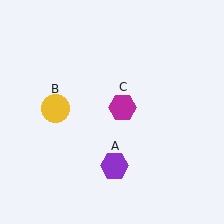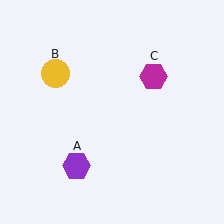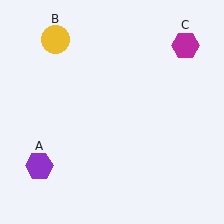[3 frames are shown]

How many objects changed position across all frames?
3 objects changed position: purple hexagon (object A), yellow circle (object B), magenta hexagon (object C).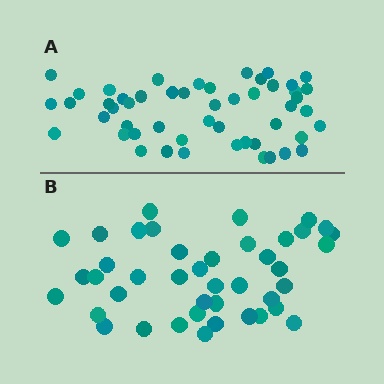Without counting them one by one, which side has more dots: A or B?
Region A (the top region) has more dots.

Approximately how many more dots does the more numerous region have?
Region A has roughly 8 or so more dots than region B.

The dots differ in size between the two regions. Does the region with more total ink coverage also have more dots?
No. Region B has more total ink coverage because its dots are larger, but region A actually contains more individual dots. Total area can be misleading — the number of items is what matters here.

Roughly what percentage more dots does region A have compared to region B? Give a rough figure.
About 20% more.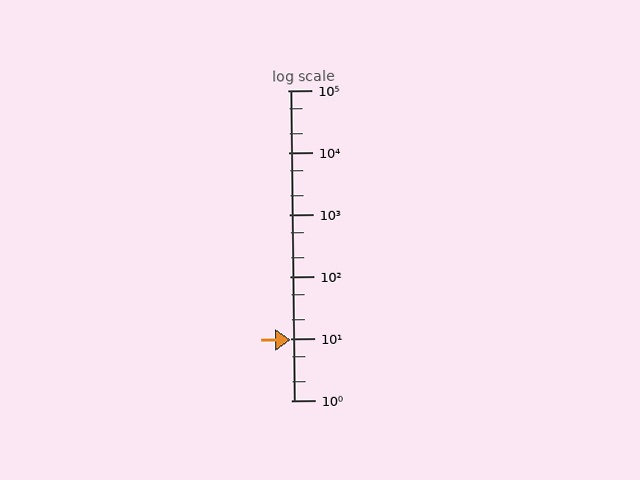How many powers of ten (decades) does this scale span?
The scale spans 5 decades, from 1 to 100000.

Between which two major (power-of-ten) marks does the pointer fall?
The pointer is between 1 and 10.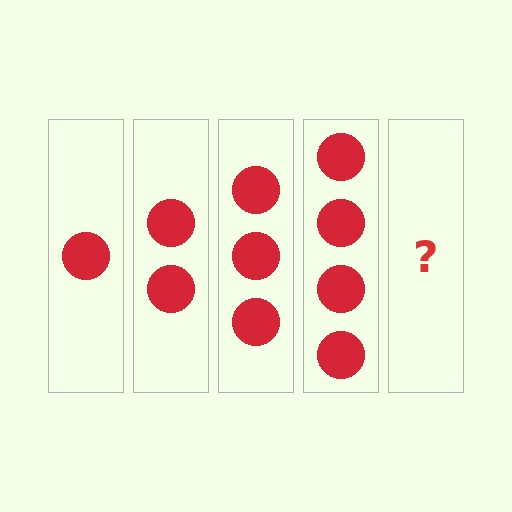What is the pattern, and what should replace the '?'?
The pattern is that each step adds one more circle. The '?' should be 5 circles.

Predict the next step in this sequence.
The next step is 5 circles.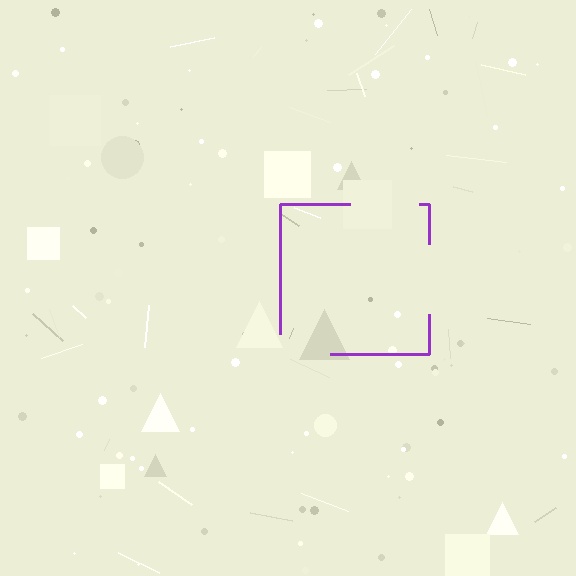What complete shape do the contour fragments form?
The contour fragments form a square.